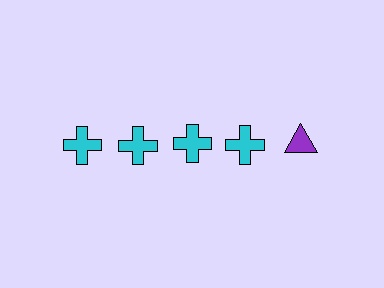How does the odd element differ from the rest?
It differs in both color (purple instead of cyan) and shape (triangle instead of cross).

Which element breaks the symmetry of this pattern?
The purple triangle in the top row, rightmost column breaks the symmetry. All other shapes are cyan crosses.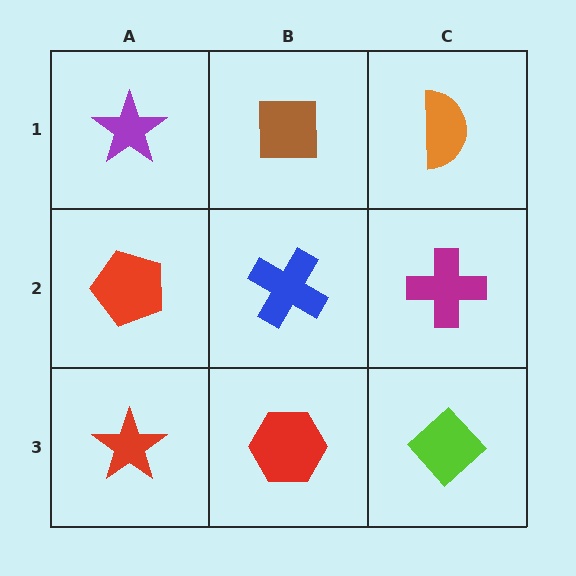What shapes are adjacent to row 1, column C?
A magenta cross (row 2, column C), a brown square (row 1, column B).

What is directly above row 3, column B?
A blue cross.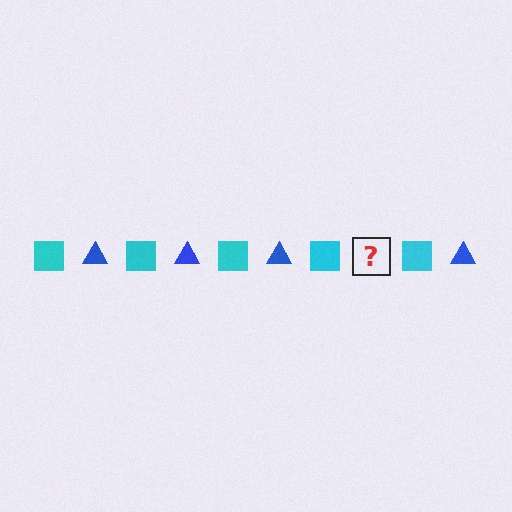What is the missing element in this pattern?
The missing element is a blue triangle.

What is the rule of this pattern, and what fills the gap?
The rule is that the pattern alternates between cyan square and blue triangle. The gap should be filled with a blue triangle.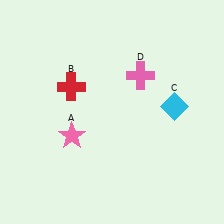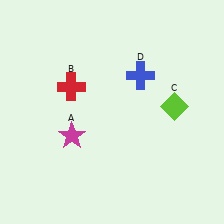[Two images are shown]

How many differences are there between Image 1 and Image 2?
There are 3 differences between the two images.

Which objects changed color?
A changed from pink to magenta. C changed from cyan to lime. D changed from pink to blue.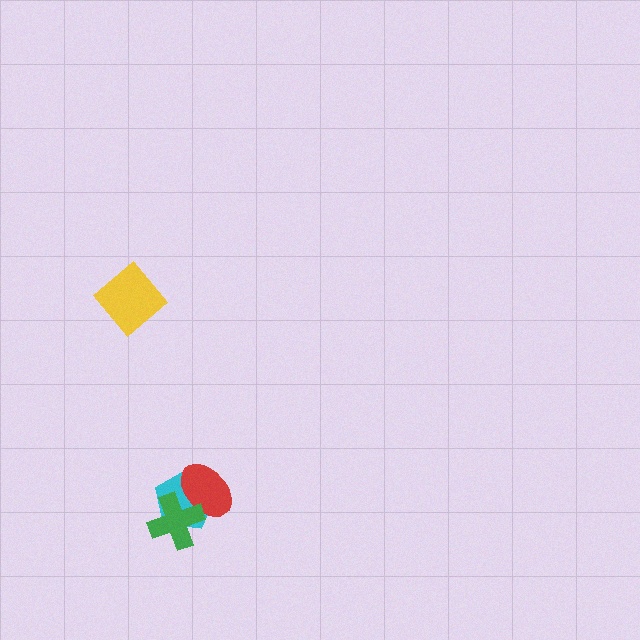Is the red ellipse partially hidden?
Yes, it is partially covered by another shape.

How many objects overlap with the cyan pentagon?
2 objects overlap with the cyan pentagon.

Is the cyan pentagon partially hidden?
Yes, it is partially covered by another shape.